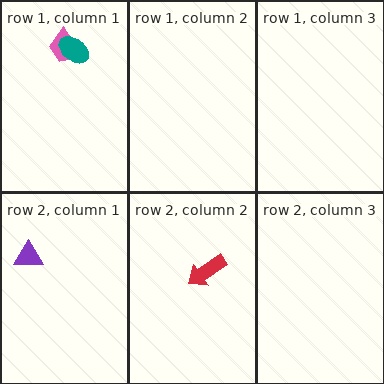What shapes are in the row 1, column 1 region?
The pink trapezoid, the teal ellipse.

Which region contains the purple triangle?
The row 2, column 1 region.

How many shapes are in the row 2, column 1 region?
1.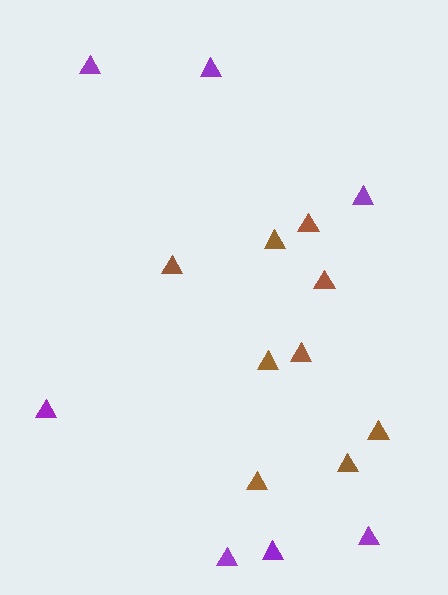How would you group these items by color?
There are 2 groups: one group of brown triangles (9) and one group of purple triangles (7).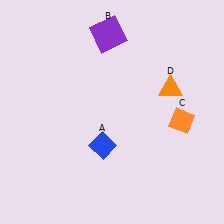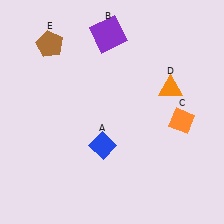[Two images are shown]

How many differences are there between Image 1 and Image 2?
There is 1 difference between the two images.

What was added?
A brown pentagon (E) was added in Image 2.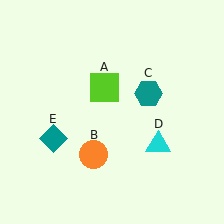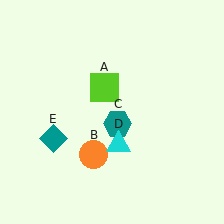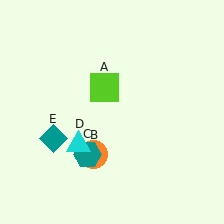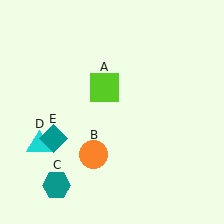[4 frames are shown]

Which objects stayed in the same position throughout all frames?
Lime square (object A) and orange circle (object B) and teal diamond (object E) remained stationary.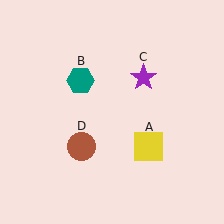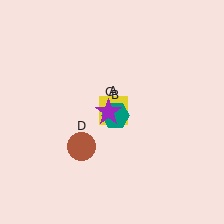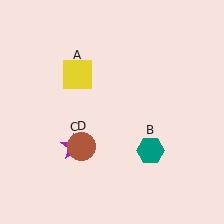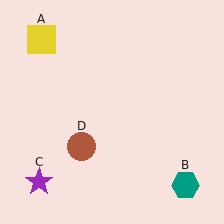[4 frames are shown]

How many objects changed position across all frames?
3 objects changed position: yellow square (object A), teal hexagon (object B), purple star (object C).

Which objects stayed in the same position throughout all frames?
Brown circle (object D) remained stationary.